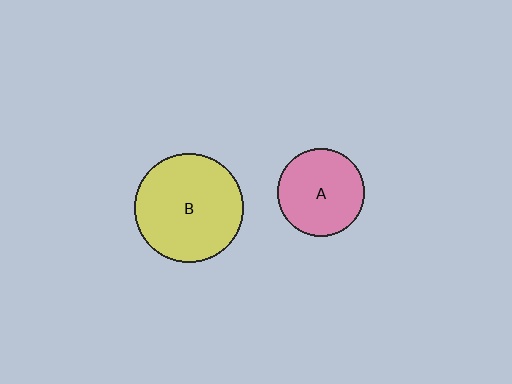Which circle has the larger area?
Circle B (yellow).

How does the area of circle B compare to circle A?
Approximately 1.5 times.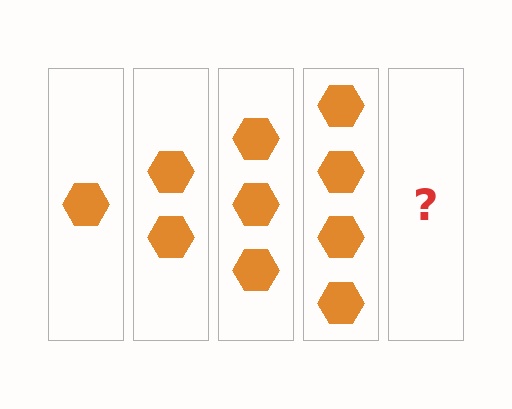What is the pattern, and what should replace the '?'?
The pattern is that each step adds one more hexagon. The '?' should be 5 hexagons.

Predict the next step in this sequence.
The next step is 5 hexagons.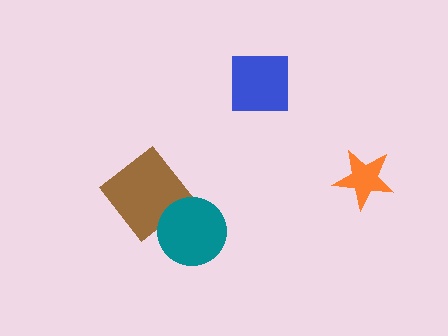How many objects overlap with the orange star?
0 objects overlap with the orange star.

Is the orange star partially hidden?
No, no other shape covers it.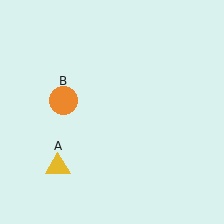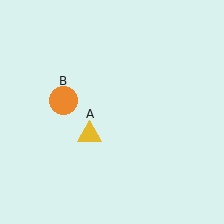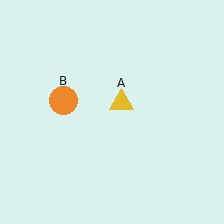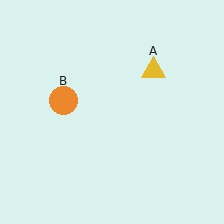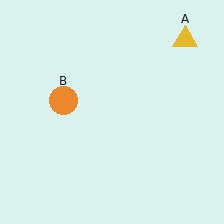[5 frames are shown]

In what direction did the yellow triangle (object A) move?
The yellow triangle (object A) moved up and to the right.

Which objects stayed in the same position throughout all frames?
Orange circle (object B) remained stationary.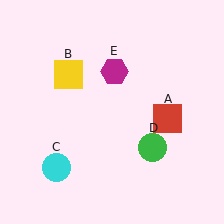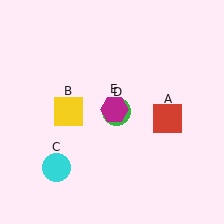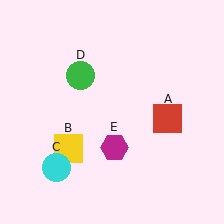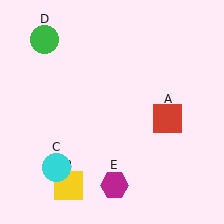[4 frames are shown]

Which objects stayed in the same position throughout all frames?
Red square (object A) and cyan circle (object C) remained stationary.